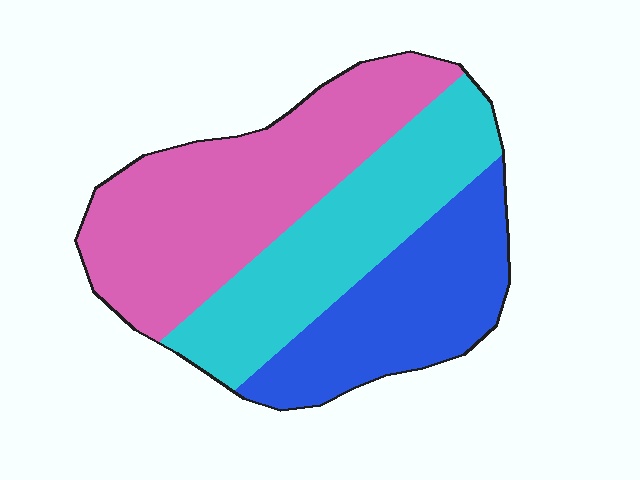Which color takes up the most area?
Pink, at roughly 40%.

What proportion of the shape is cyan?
Cyan covers 31% of the shape.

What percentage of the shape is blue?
Blue covers roughly 25% of the shape.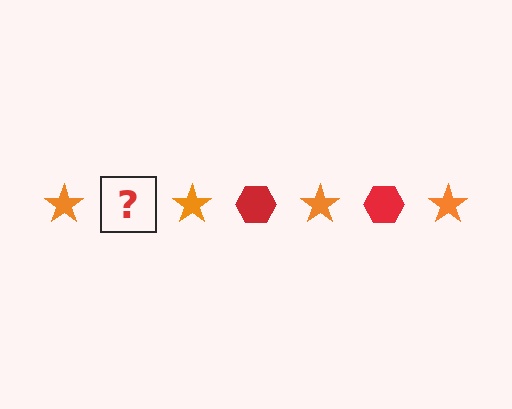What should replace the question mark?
The question mark should be replaced with a red hexagon.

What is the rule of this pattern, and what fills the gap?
The rule is that the pattern alternates between orange star and red hexagon. The gap should be filled with a red hexagon.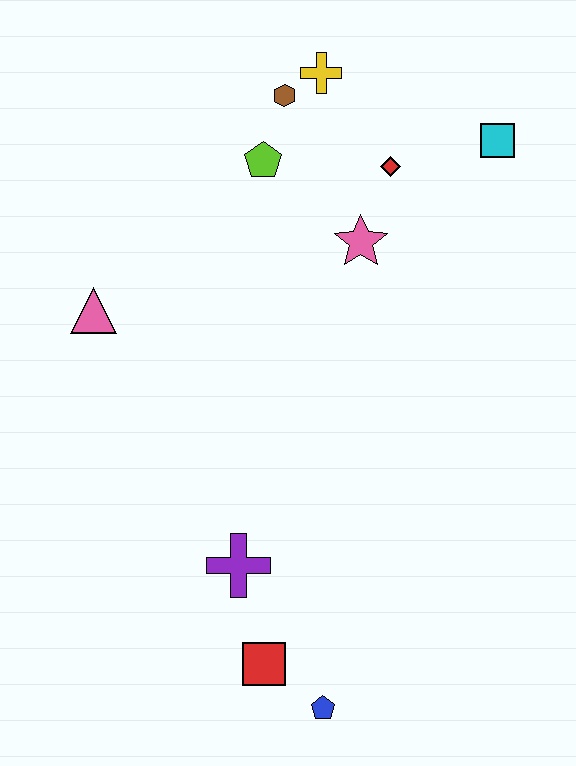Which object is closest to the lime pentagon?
The brown hexagon is closest to the lime pentagon.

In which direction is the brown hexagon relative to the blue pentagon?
The brown hexagon is above the blue pentagon.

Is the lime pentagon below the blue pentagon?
No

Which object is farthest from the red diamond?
The blue pentagon is farthest from the red diamond.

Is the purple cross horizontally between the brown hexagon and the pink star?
No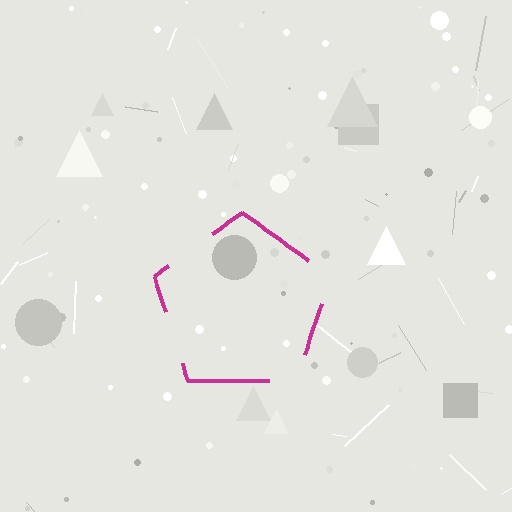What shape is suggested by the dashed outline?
The dashed outline suggests a pentagon.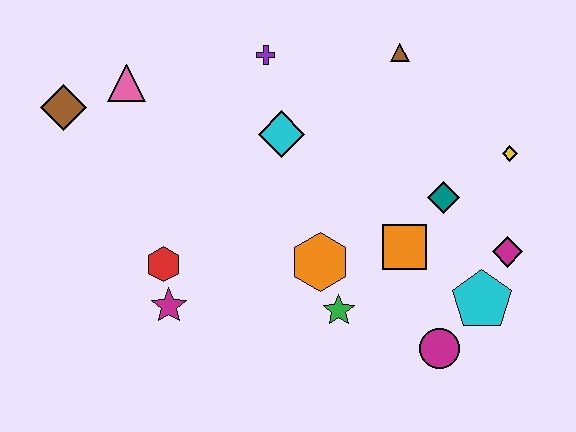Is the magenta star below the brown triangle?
Yes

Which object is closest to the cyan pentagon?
The magenta diamond is closest to the cyan pentagon.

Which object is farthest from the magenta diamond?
The brown diamond is farthest from the magenta diamond.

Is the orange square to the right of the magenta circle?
No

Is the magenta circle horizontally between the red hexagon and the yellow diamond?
Yes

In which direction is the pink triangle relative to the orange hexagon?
The pink triangle is to the left of the orange hexagon.